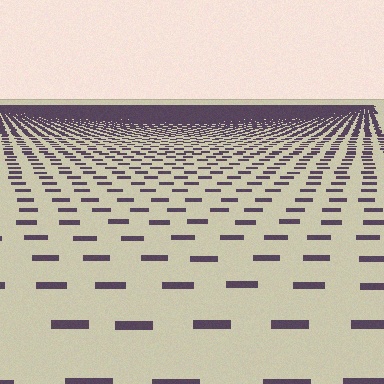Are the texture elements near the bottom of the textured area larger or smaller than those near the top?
Larger. Near the bottom, elements are closer to the viewer and appear at a bigger on-screen size.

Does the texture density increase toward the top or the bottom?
Density increases toward the top.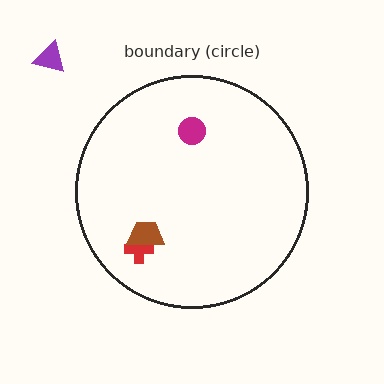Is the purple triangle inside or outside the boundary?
Outside.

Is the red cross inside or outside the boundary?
Inside.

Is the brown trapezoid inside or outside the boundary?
Inside.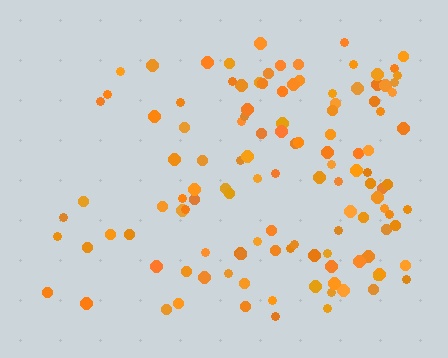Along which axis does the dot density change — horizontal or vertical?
Horizontal.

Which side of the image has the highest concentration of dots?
The right.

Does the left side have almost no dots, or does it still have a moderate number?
Still a moderate number, just noticeably fewer than the right.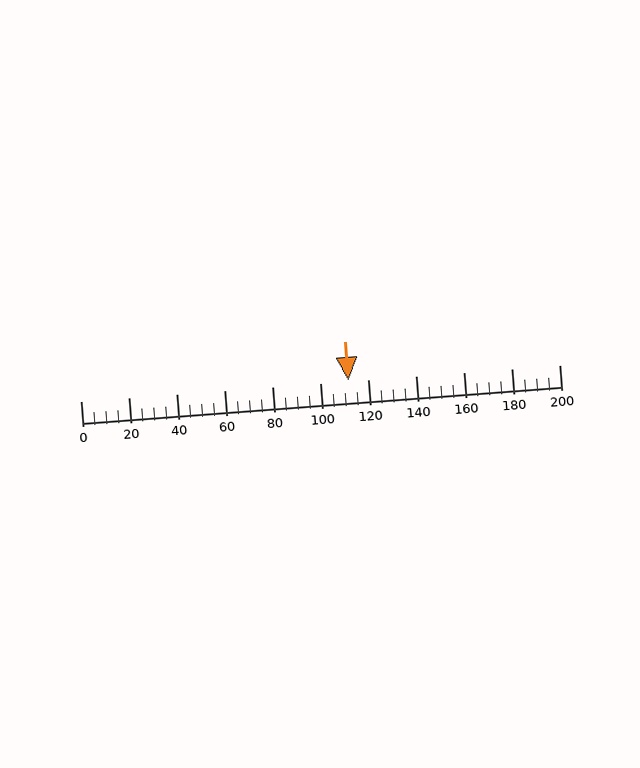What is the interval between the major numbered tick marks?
The major tick marks are spaced 20 units apart.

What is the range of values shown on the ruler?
The ruler shows values from 0 to 200.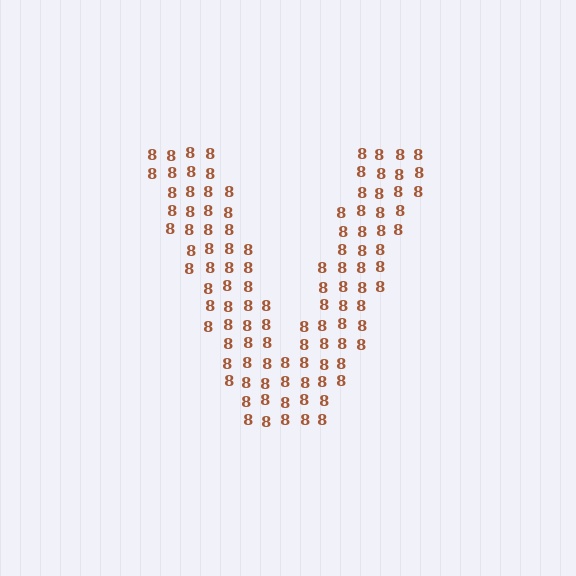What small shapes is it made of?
It is made of small digit 8's.